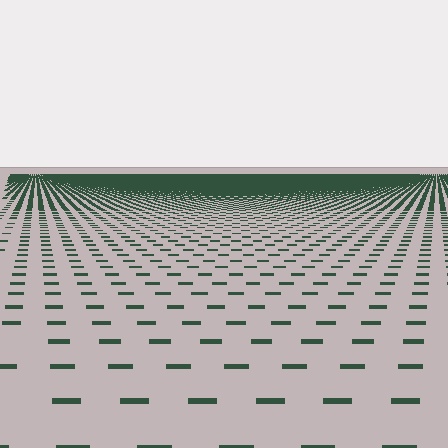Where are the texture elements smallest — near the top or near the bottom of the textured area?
Near the top.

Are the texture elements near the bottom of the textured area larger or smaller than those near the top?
Larger. Near the bottom, elements are closer to the viewer and appear at a bigger on-screen size.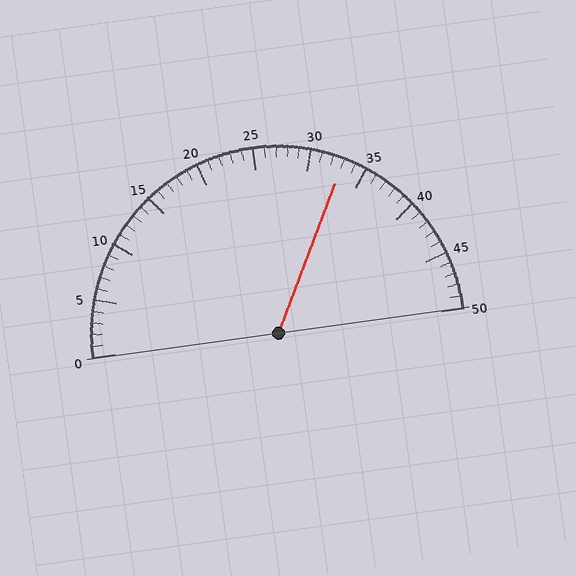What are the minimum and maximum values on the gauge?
The gauge ranges from 0 to 50.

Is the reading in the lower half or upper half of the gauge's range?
The reading is in the upper half of the range (0 to 50).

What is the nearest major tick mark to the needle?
The nearest major tick mark is 35.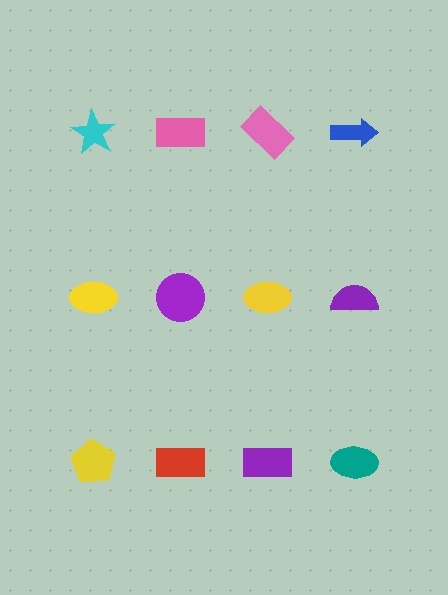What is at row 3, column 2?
A red rectangle.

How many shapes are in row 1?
4 shapes.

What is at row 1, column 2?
A pink rectangle.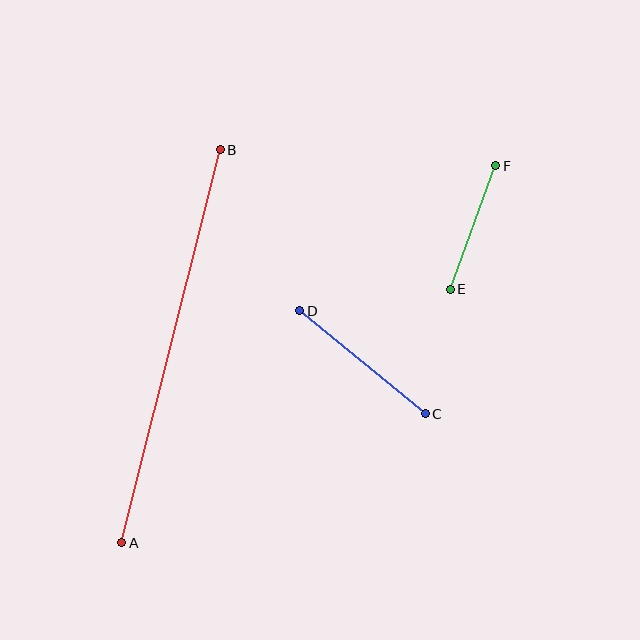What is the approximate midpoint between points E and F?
The midpoint is at approximately (473, 228) pixels.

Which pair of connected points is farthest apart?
Points A and B are farthest apart.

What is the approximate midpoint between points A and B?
The midpoint is at approximately (171, 346) pixels.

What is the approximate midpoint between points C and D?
The midpoint is at approximately (363, 362) pixels.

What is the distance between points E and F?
The distance is approximately 131 pixels.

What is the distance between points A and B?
The distance is approximately 405 pixels.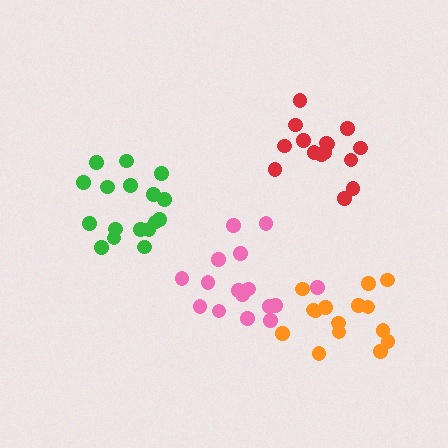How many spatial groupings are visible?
There are 4 spatial groupings.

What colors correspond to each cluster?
The clusters are colored: pink, orange, green, red.